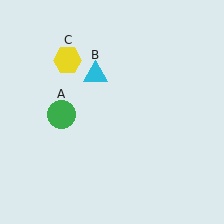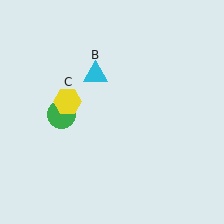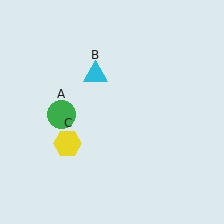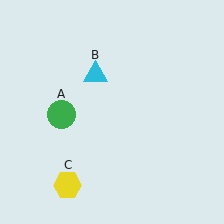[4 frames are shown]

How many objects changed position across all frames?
1 object changed position: yellow hexagon (object C).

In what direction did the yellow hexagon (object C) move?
The yellow hexagon (object C) moved down.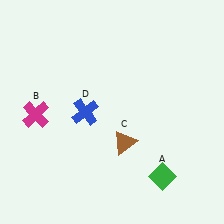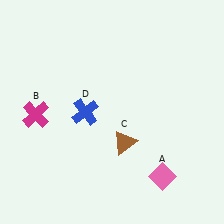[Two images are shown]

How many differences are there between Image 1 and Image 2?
There is 1 difference between the two images.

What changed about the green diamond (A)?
In Image 1, A is green. In Image 2, it changed to pink.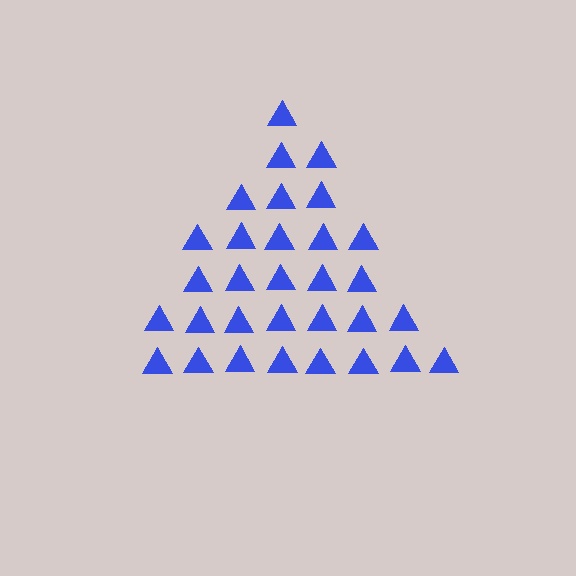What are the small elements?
The small elements are triangles.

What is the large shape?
The large shape is a triangle.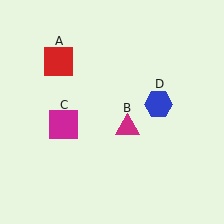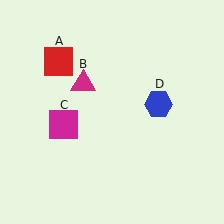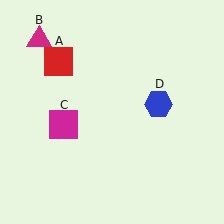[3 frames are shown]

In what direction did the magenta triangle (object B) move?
The magenta triangle (object B) moved up and to the left.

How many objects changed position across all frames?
1 object changed position: magenta triangle (object B).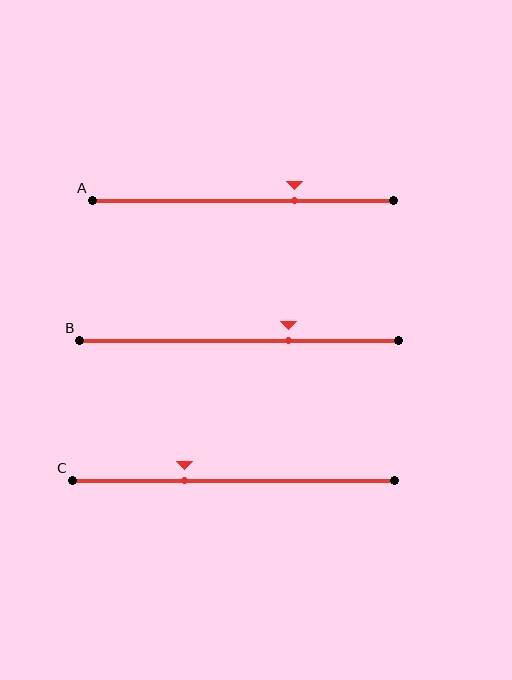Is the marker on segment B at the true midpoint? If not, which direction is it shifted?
No, the marker on segment B is shifted to the right by about 16% of the segment length.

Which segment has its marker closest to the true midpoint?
Segment C has its marker closest to the true midpoint.